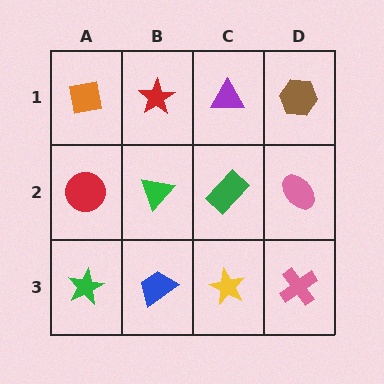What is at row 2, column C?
A green rectangle.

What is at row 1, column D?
A brown hexagon.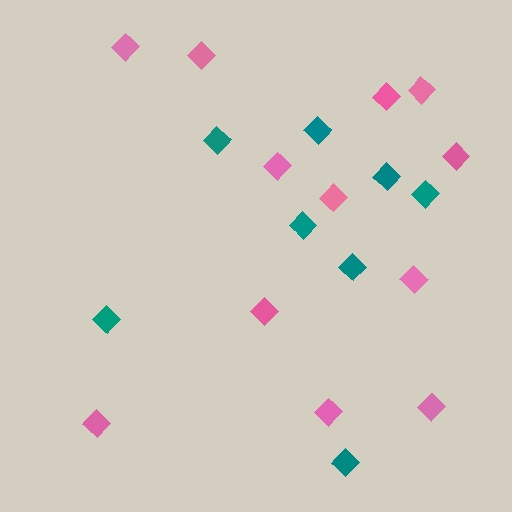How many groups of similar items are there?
There are 2 groups: one group of teal diamonds (8) and one group of pink diamonds (12).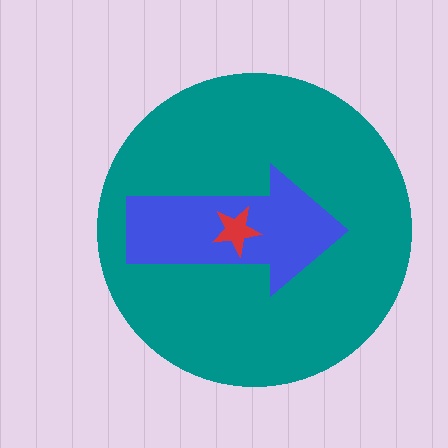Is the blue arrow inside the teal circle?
Yes.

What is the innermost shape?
The red star.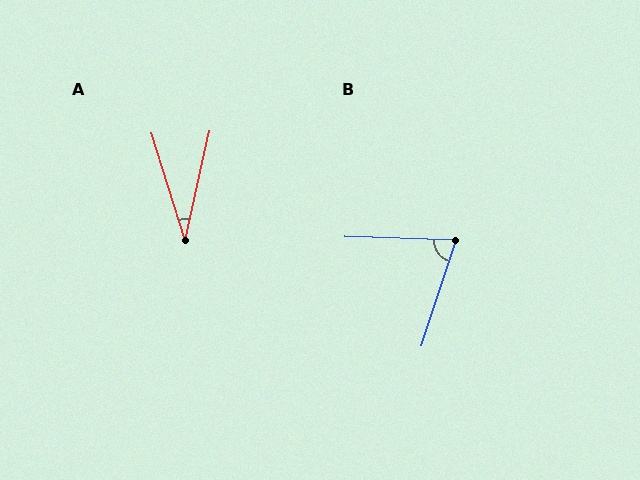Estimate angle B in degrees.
Approximately 74 degrees.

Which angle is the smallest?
A, at approximately 30 degrees.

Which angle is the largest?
B, at approximately 74 degrees.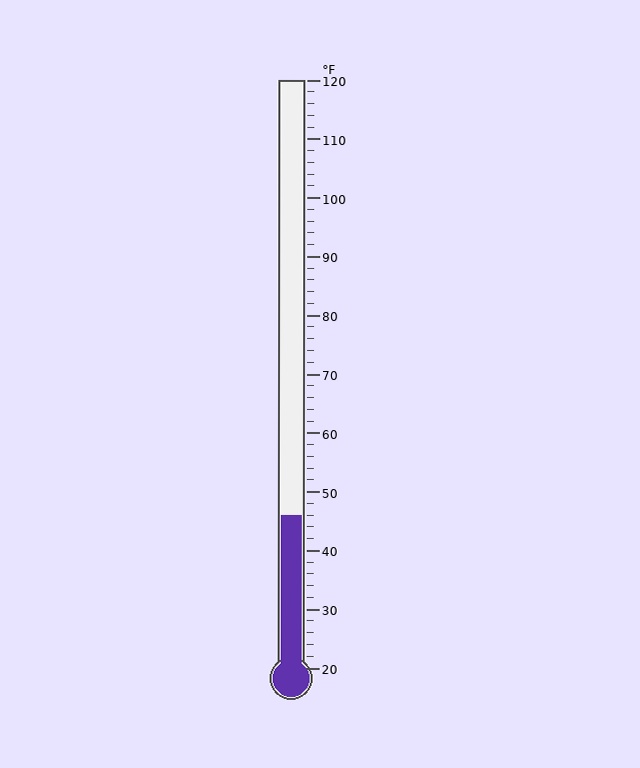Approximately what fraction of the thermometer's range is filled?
The thermometer is filled to approximately 25% of its range.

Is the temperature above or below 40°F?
The temperature is above 40°F.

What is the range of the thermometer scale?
The thermometer scale ranges from 20°F to 120°F.